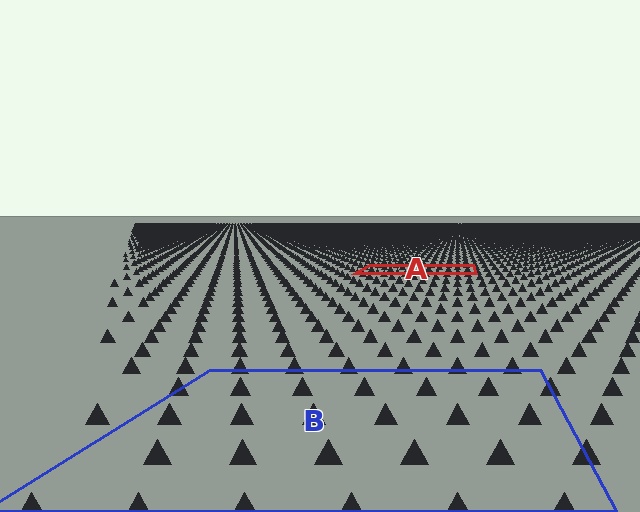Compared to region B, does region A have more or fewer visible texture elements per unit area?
Region A has more texture elements per unit area — they are packed more densely because it is farther away.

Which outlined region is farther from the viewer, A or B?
Region A is farther from the viewer — the texture elements inside it appear smaller and more densely packed.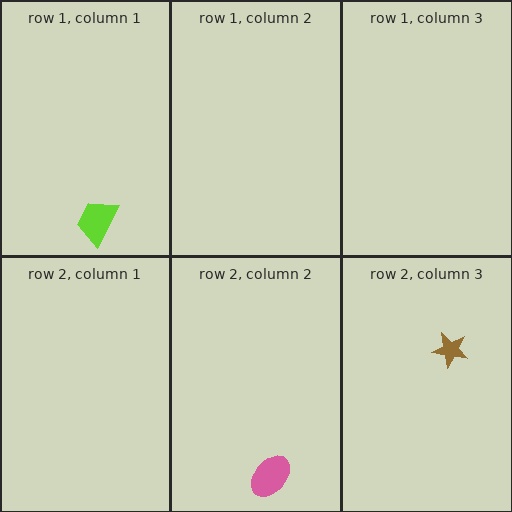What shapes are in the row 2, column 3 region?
The brown star.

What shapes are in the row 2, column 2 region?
The pink ellipse.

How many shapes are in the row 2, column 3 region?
1.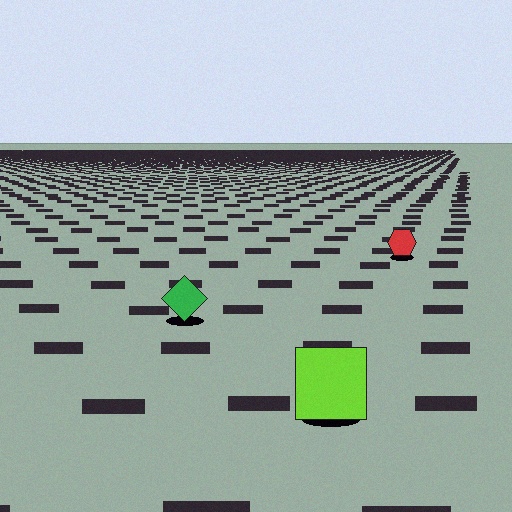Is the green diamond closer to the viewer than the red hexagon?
Yes. The green diamond is closer — you can tell from the texture gradient: the ground texture is coarser near it.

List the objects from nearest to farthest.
From nearest to farthest: the lime square, the green diamond, the red hexagon.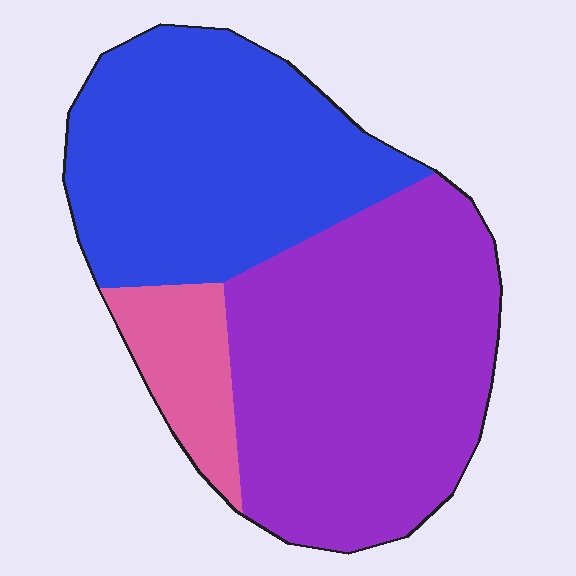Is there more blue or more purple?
Purple.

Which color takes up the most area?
Purple, at roughly 50%.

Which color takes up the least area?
Pink, at roughly 10%.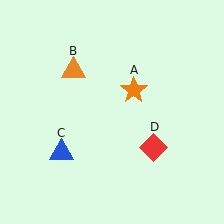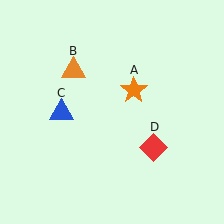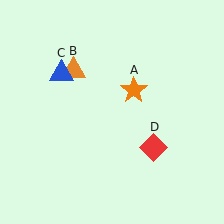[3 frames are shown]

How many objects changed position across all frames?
1 object changed position: blue triangle (object C).